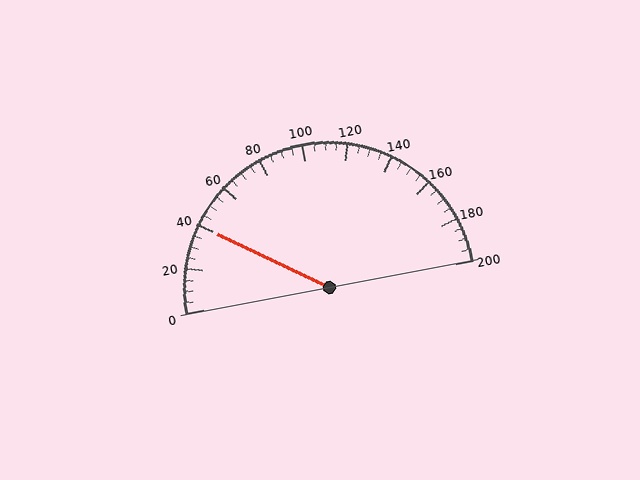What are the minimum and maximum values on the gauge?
The gauge ranges from 0 to 200.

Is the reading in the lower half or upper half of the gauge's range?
The reading is in the lower half of the range (0 to 200).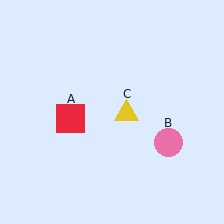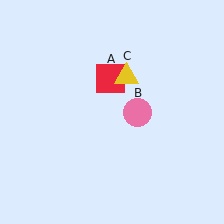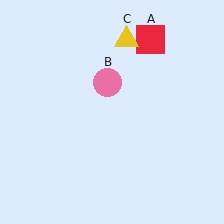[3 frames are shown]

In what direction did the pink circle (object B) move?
The pink circle (object B) moved up and to the left.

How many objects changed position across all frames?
3 objects changed position: red square (object A), pink circle (object B), yellow triangle (object C).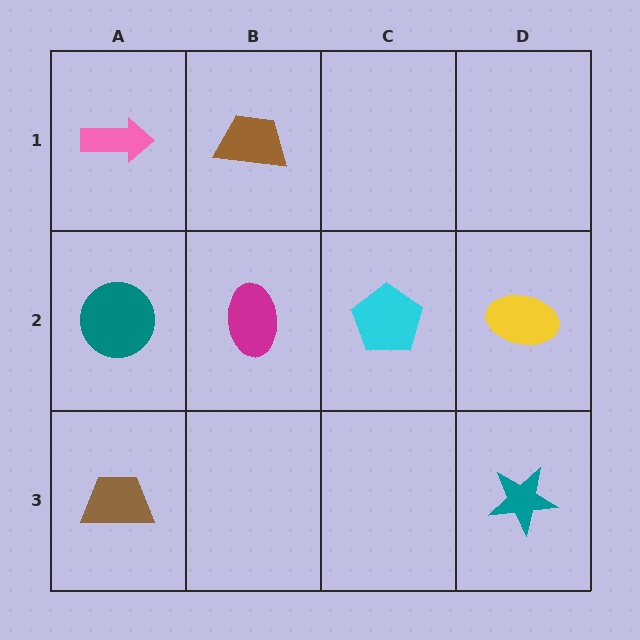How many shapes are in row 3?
2 shapes.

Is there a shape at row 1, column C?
No, that cell is empty.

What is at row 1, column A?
A pink arrow.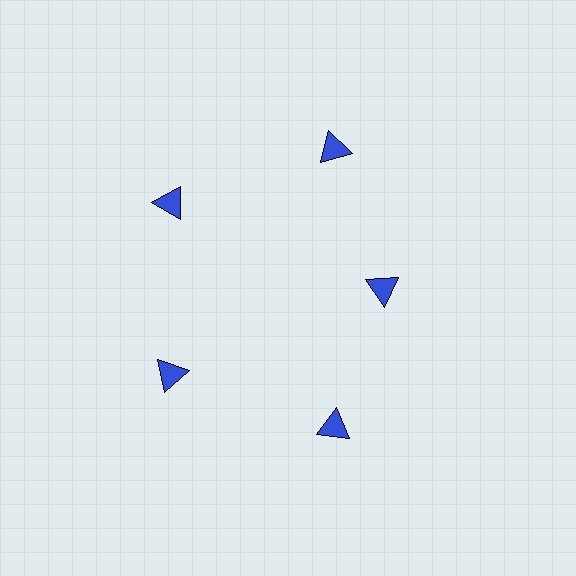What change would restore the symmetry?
The symmetry would be restored by moving it outward, back onto the ring so that all 5 triangles sit at equal angles and equal distance from the center.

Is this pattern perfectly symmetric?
No. The 5 blue triangles are arranged in a ring, but one element near the 3 o'clock position is pulled inward toward the center, breaking the 5-fold rotational symmetry.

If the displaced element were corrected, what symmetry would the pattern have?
It would have 5-fold rotational symmetry — the pattern would map onto itself every 72 degrees.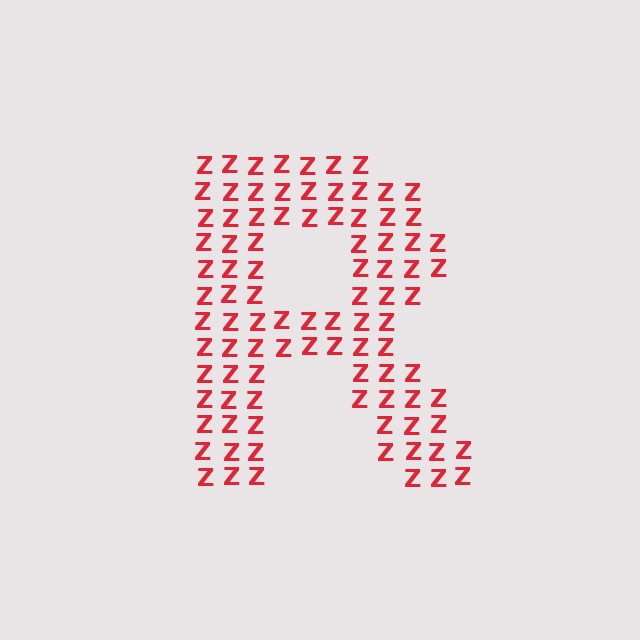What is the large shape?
The large shape is the letter R.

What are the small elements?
The small elements are letter Z's.